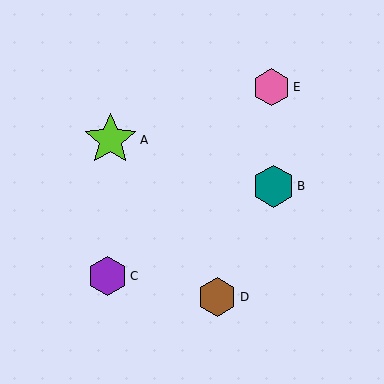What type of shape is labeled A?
Shape A is a lime star.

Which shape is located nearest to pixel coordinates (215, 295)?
The brown hexagon (labeled D) at (217, 297) is nearest to that location.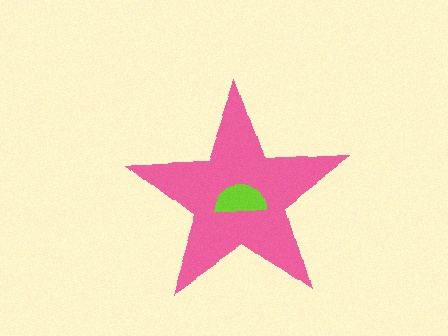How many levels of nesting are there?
2.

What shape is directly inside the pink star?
The lime semicircle.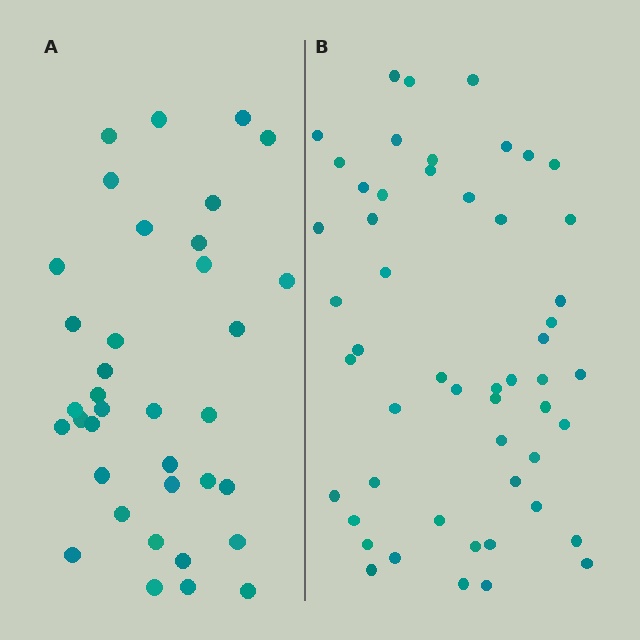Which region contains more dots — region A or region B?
Region B (the right region) has more dots.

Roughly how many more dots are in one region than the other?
Region B has approximately 15 more dots than region A.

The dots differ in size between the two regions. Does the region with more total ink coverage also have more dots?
No. Region A has more total ink coverage because its dots are larger, but region B actually contains more individual dots. Total area can be misleading — the number of items is what matters here.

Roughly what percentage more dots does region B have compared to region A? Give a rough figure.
About 45% more.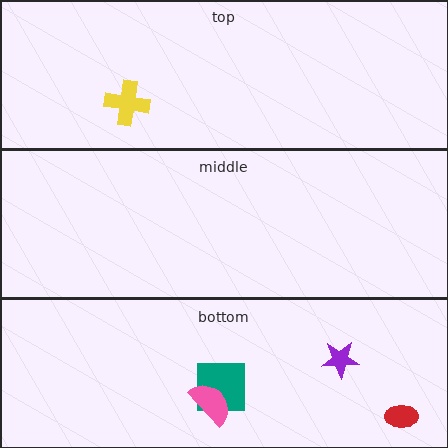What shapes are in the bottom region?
The teal square, the purple star, the red ellipse, the pink semicircle.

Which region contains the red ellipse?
The bottom region.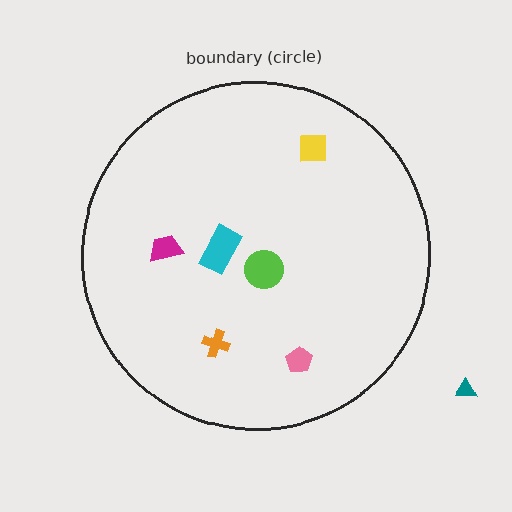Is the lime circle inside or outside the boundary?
Inside.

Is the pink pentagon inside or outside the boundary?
Inside.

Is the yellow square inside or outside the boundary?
Inside.